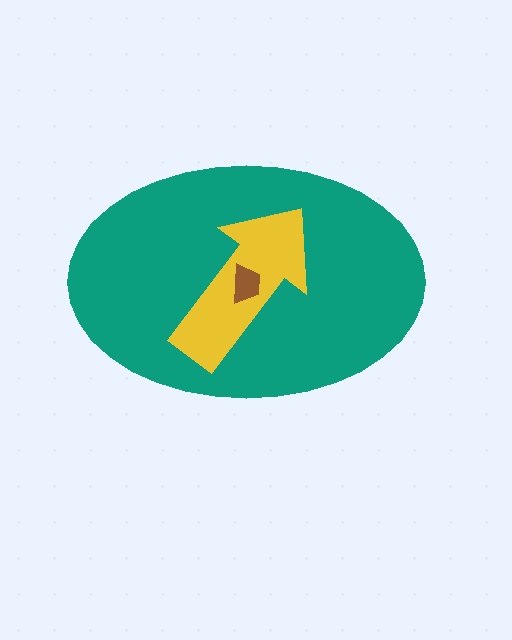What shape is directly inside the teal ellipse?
The yellow arrow.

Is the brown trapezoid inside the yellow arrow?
Yes.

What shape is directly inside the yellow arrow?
The brown trapezoid.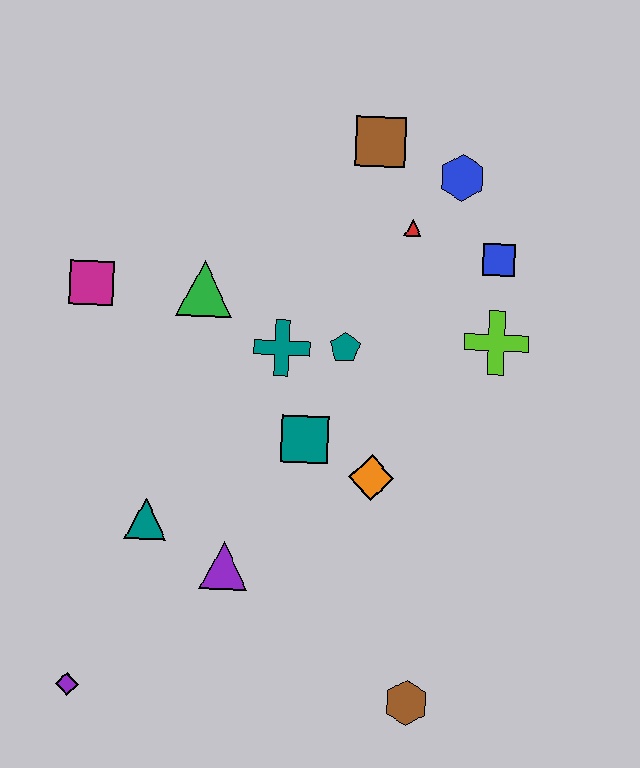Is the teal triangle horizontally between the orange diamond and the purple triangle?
No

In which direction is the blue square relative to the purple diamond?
The blue square is above the purple diamond.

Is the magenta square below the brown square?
Yes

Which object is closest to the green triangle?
The teal cross is closest to the green triangle.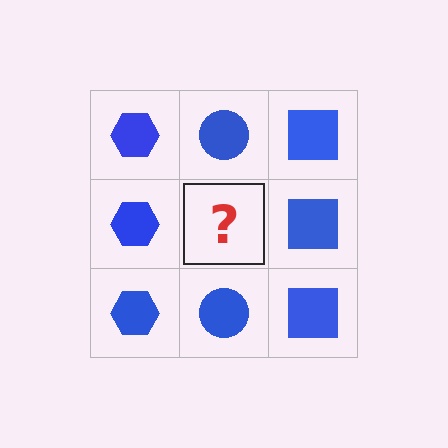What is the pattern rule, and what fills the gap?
The rule is that each column has a consistent shape. The gap should be filled with a blue circle.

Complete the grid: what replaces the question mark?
The question mark should be replaced with a blue circle.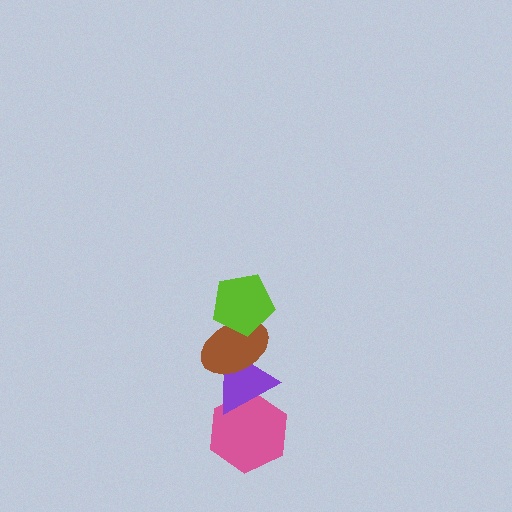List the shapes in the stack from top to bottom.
From top to bottom: the lime pentagon, the brown ellipse, the purple triangle, the pink hexagon.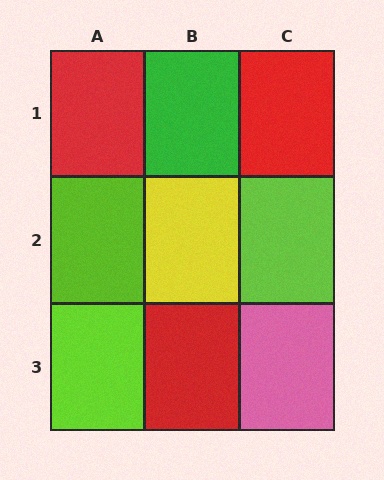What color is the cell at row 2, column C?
Lime.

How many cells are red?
3 cells are red.